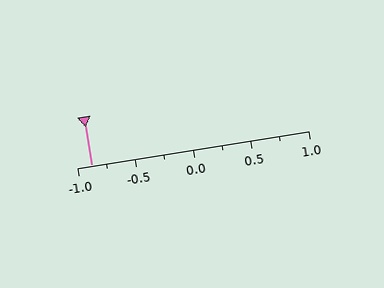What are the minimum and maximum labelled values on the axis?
The axis runs from -1.0 to 1.0.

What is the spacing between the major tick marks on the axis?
The major ticks are spaced 0.5 apart.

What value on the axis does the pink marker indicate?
The marker indicates approximately -0.88.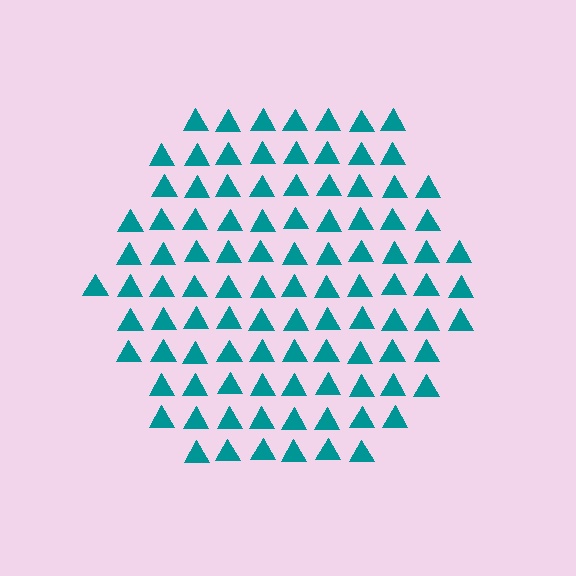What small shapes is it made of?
It is made of small triangles.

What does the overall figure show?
The overall figure shows a hexagon.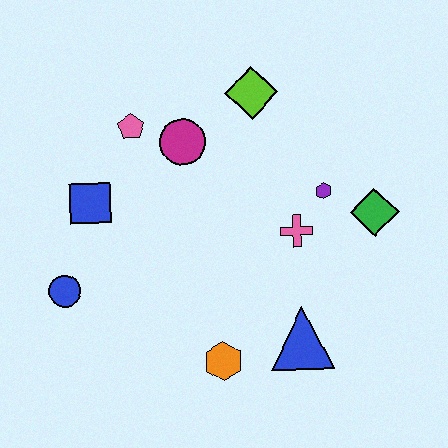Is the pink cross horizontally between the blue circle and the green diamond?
Yes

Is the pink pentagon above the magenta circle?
Yes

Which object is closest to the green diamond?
The purple hexagon is closest to the green diamond.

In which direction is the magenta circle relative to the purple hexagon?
The magenta circle is to the left of the purple hexagon.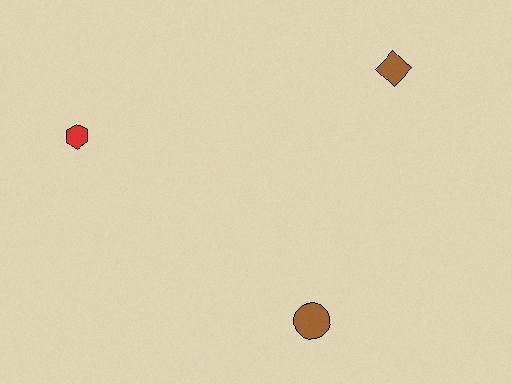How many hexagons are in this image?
There is 1 hexagon.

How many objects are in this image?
There are 3 objects.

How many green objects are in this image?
There are no green objects.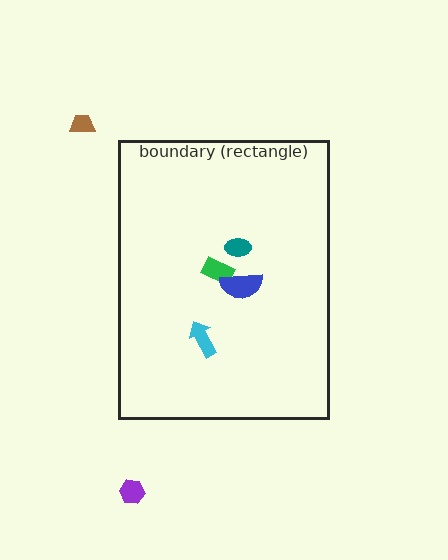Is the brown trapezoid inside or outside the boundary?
Outside.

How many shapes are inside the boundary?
4 inside, 2 outside.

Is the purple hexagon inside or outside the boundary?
Outside.